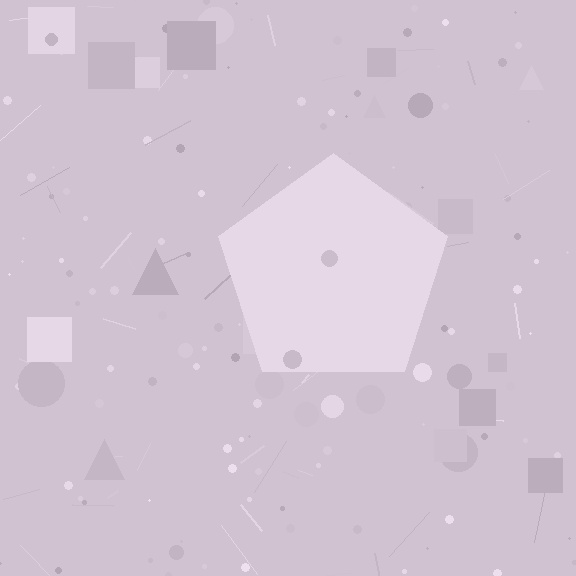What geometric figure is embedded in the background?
A pentagon is embedded in the background.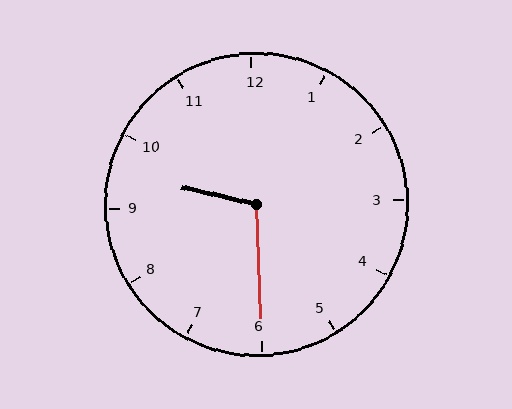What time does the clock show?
9:30.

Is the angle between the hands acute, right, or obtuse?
It is obtuse.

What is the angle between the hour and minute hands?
Approximately 105 degrees.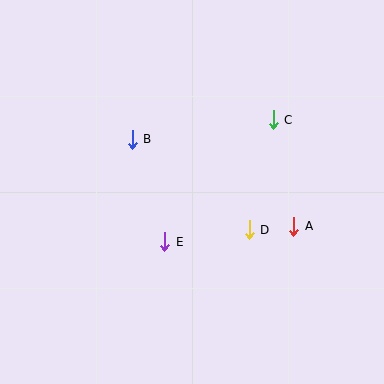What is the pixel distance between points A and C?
The distance between A and C is 109 pixels.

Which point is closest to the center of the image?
Point E at (165, 242) is closest to the center.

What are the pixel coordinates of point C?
Point C is at (273, 120).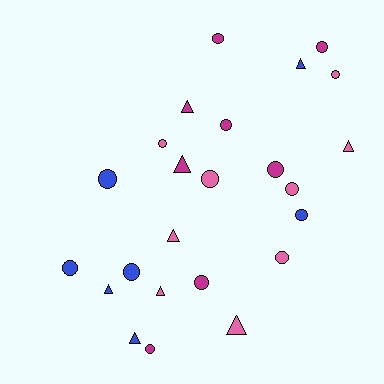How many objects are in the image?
There are 24 objects.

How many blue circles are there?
There are 4 blue circles.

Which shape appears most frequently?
Circle, with 15 objects.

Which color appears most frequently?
Pink, with 9 objects.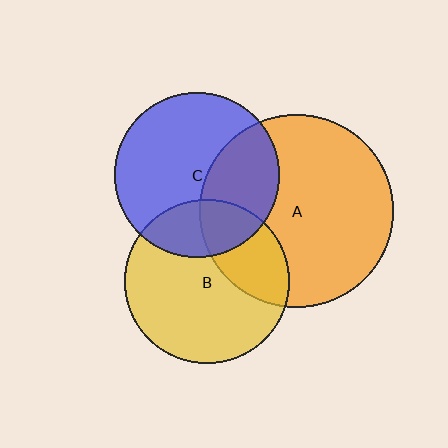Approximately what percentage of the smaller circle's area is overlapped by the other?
Approximately 30%.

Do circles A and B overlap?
Yes.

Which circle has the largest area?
Circle A (orange).